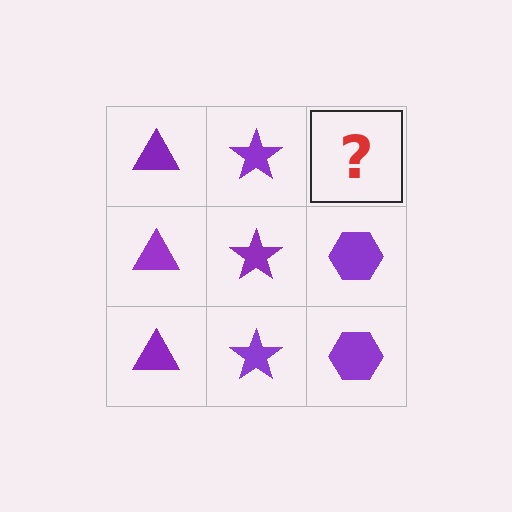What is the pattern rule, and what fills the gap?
The rule is that each column has a consistent shape. The gap should be filled with a purple hexagon.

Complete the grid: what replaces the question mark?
The question mark should be replaced with a purple hexagon.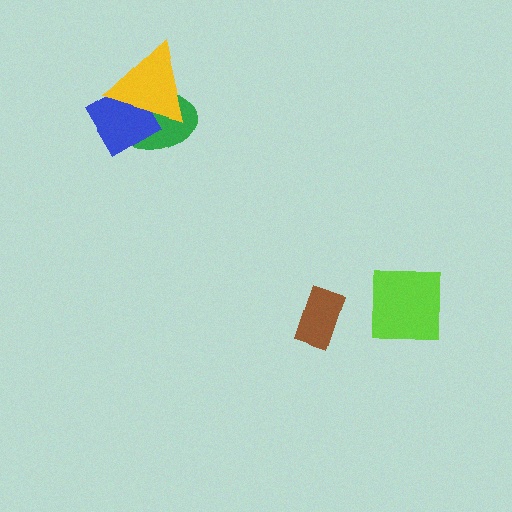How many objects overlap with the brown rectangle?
0 objects overlap with the brown rectangle.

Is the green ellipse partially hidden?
Yes, it is partially covered by another shape.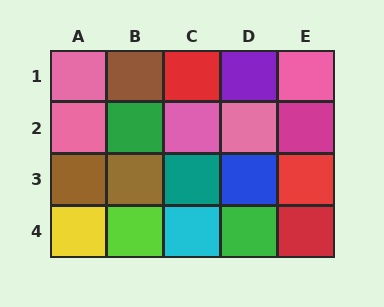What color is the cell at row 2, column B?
Green.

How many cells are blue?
1 cell is blue.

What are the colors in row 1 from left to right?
Pink, brown, red, purple, pink.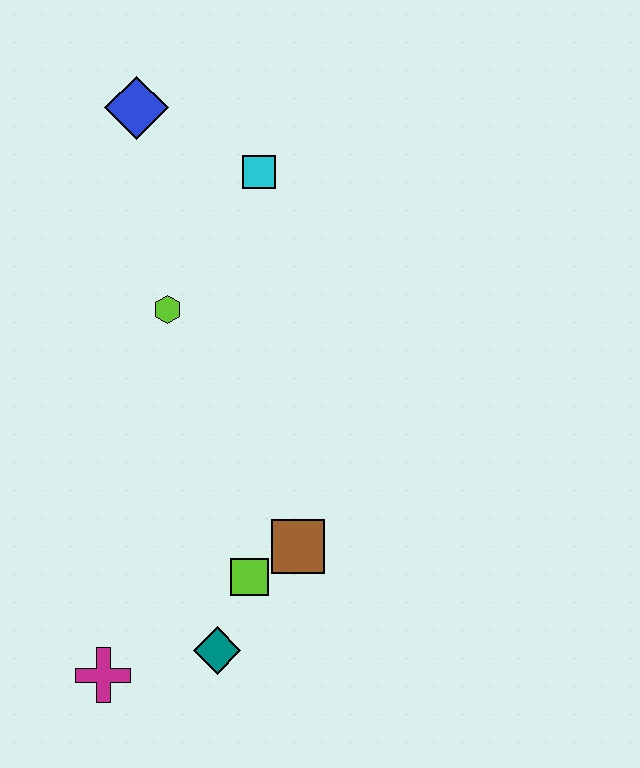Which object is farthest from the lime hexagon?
The magenta cross is farthest from the lime hexagon.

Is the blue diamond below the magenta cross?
No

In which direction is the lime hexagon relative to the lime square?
The lime hexagon is above the lime square.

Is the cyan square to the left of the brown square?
Yes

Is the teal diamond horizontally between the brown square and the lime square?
No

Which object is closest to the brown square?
The lime square is closest to the brown square.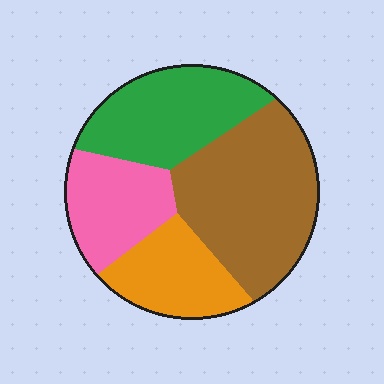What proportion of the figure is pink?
Pink takes up between a sixth and a third of the figure.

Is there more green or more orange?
Green.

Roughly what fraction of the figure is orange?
Orange takes up about one sixth (1/6) of the figure.